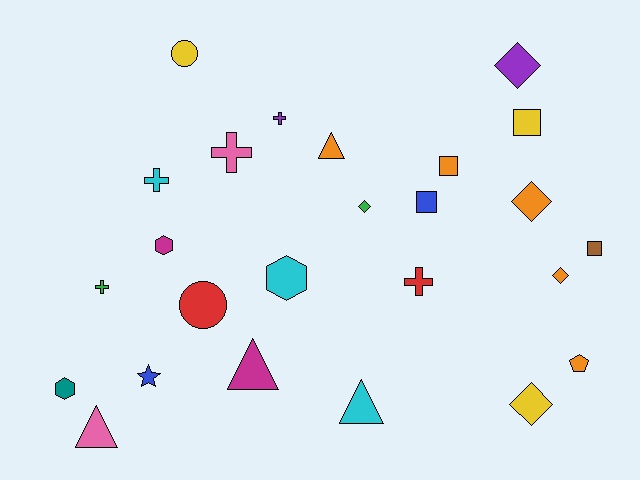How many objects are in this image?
There are 25 objects.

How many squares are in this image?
There are 4 squares.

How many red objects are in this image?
There are 2 red objects.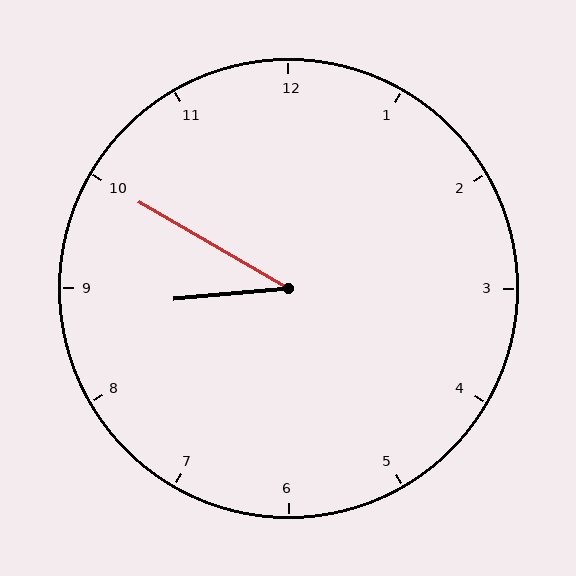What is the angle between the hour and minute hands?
Approximately 35 degrees.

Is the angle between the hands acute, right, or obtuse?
It is acute.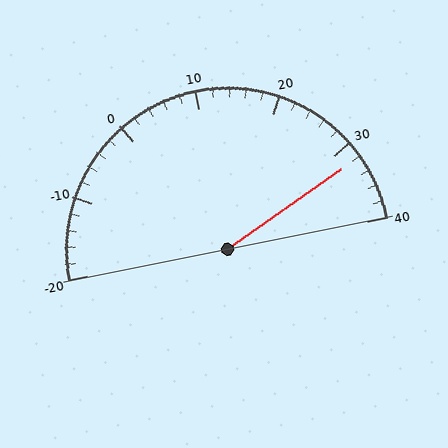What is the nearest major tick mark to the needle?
The nearest major tick mark is 30.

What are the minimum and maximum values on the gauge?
The gauge ranges from -20 to 40.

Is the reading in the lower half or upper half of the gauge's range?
The reading is in the upper half of the range (-20 to 40).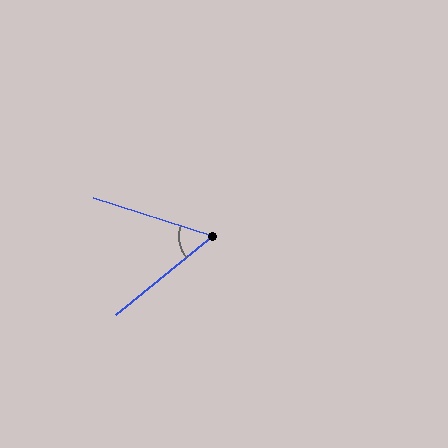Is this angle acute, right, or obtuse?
It is acute.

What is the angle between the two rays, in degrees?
Approximately 57 degrees.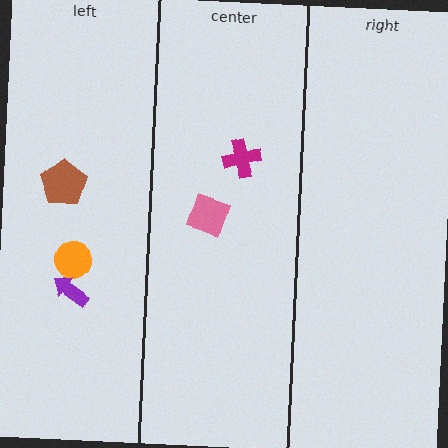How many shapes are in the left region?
3.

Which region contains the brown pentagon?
The left region.